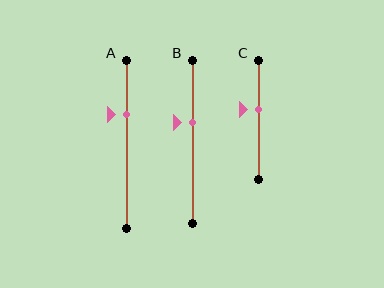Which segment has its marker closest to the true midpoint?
Segment C has its marker closest to the true midpoint.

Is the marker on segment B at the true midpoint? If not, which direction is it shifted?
No, the marker on segment B is shifted upward by about 12% of the segment length.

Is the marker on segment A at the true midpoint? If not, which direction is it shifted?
No, the marker on segment A is shifted upward by about 17% of the segment length.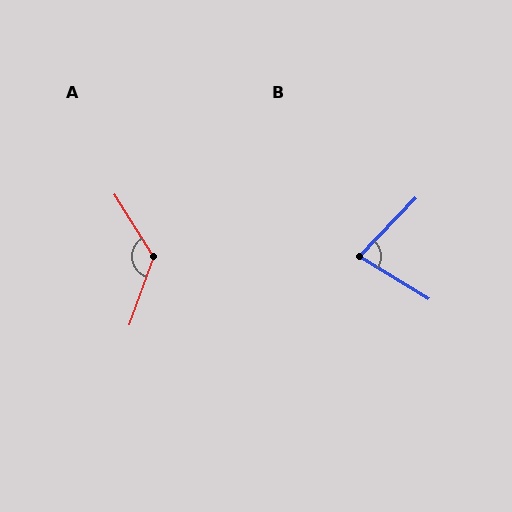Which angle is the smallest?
B, at approximately 77 degrees.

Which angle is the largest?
A, at approximately 129 degrees.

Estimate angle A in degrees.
Approximately 129 degrees.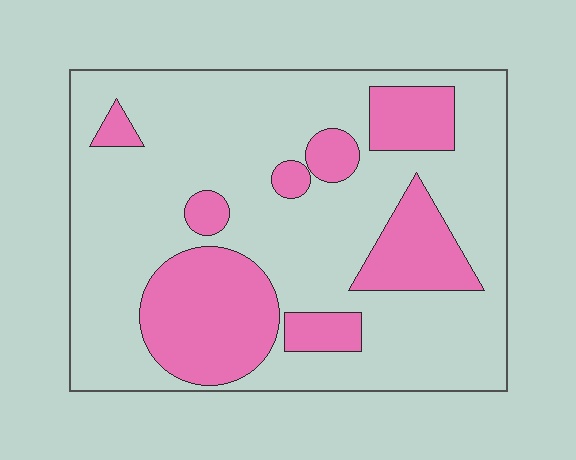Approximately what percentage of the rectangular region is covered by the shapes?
Approximately 30%.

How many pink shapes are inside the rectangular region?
8.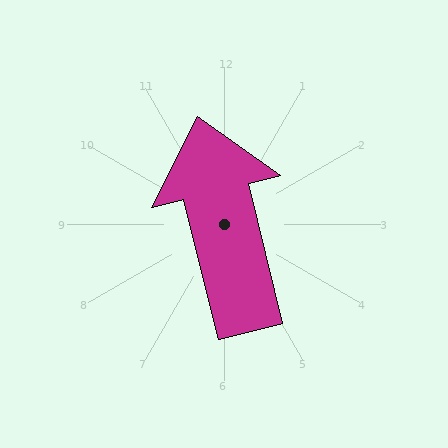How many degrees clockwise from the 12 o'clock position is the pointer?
Approximately 346 degrees.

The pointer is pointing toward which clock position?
Roughly 12 o'clock.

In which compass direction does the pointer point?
North.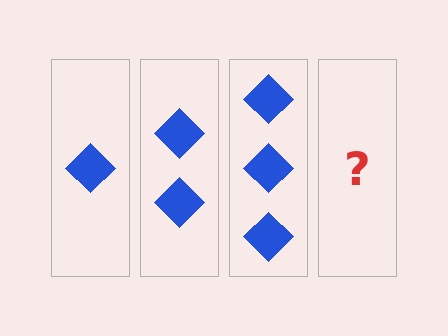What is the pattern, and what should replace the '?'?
The pattern is that each step adds one more diamond. The '?' should be 4 diamonds.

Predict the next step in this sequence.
The next step is 4 diamonds.